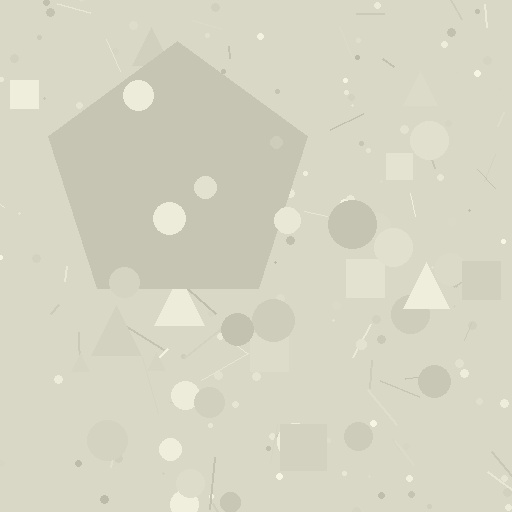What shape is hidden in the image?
A pentagon is hidden in the image.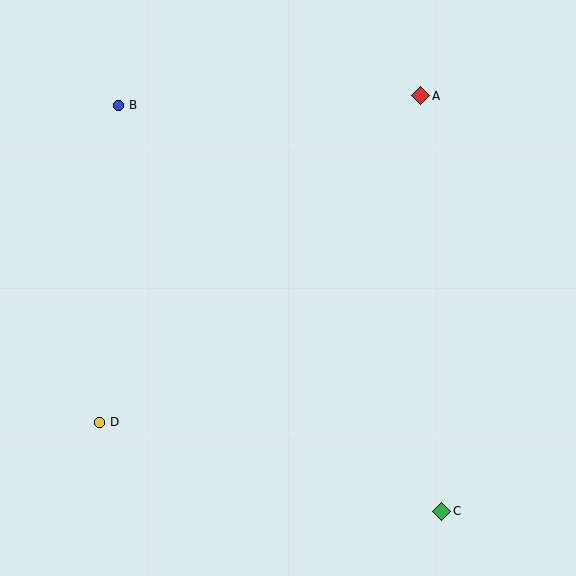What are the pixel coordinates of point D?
Point D is at (99, 422).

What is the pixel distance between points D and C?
The distance between D and C is 354 pixels.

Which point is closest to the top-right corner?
Point A is closest to the top-right corner.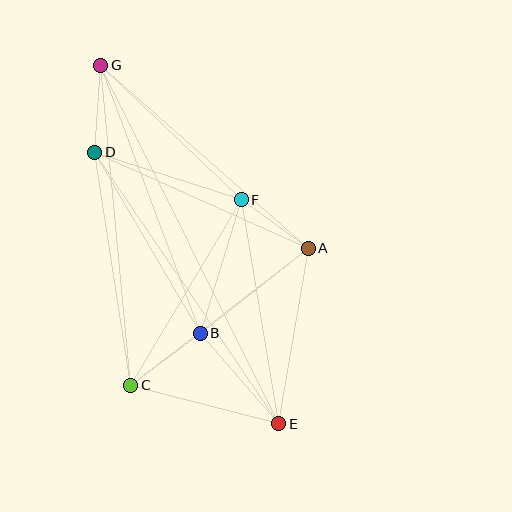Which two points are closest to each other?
Points A and F are closest to each other.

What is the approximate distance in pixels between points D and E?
The distance between D and E is approximately 328 pixels.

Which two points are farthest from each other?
Points E and G are farthest from each other.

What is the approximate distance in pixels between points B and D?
The distance between B and D is approximately 209 pixels.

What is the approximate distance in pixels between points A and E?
The distance between A and E is approximately 178 pixels.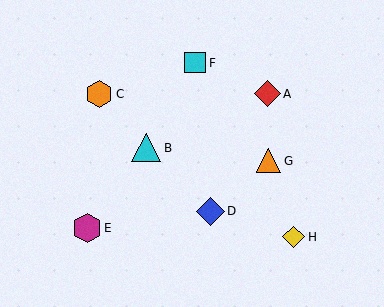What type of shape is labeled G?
Shape G is an orange triangle.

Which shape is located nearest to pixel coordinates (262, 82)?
The red diamond (labeled A) at (267, 94) is nearest to that location.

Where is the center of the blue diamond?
The center of the blue diamond is at (210, 211).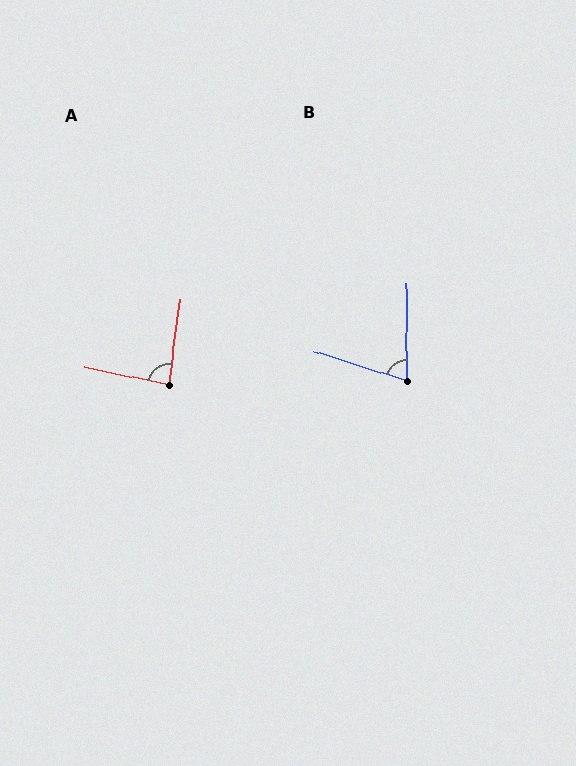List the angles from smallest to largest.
B (73°), A (86°).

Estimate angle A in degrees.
Approximately 86 degrees.